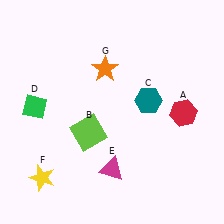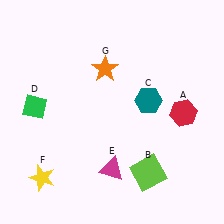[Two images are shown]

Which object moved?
The lime square (B) moved right.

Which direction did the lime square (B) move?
The lime square (B) moved right.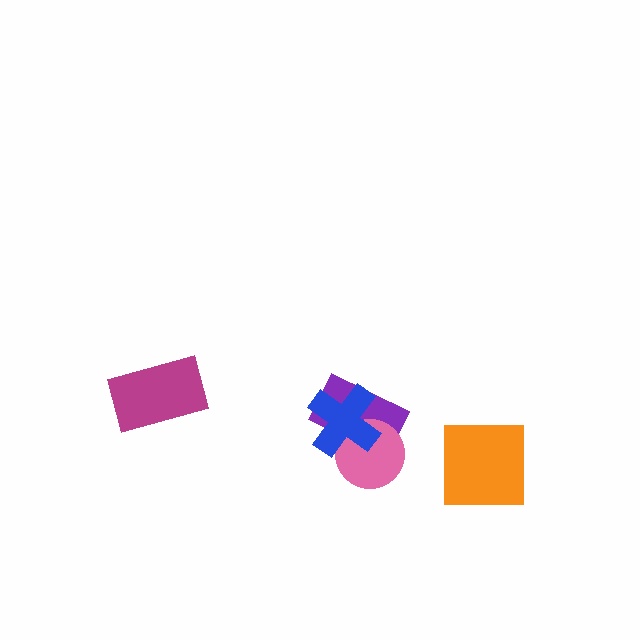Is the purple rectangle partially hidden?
Yes, it is partially covered by another shape.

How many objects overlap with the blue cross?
2 objects overlap with the blue cross.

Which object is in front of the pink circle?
The blue cross is in front of the pink circle.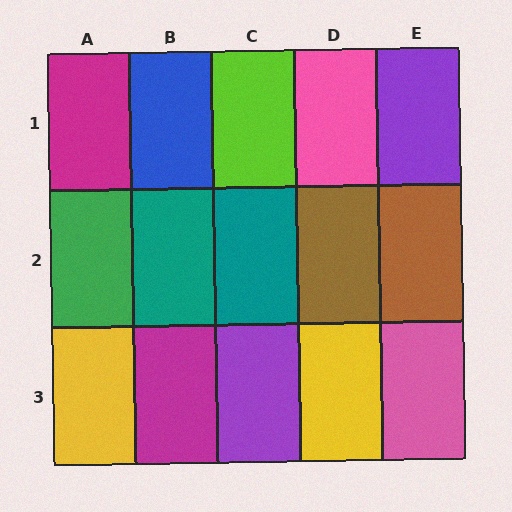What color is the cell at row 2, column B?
Teal.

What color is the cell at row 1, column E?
Purple.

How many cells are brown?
2 cells are brown.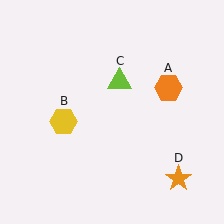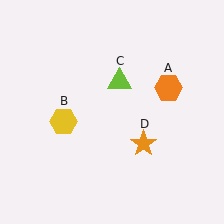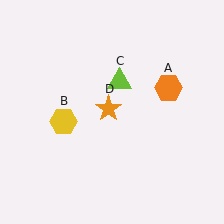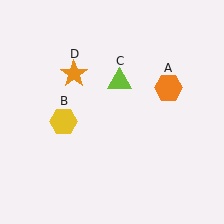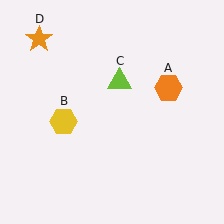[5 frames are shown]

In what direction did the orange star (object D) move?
The orange star (object D) moved up and to the left.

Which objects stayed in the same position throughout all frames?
Orange hexagon (object A) and yellow hexagon (object B) and lime triangle (object C) remained stationary.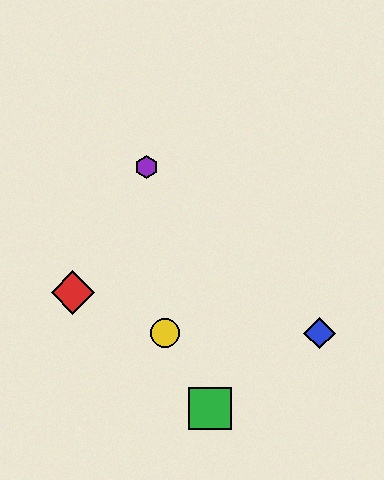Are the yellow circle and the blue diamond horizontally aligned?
Yes, both are at y≈333.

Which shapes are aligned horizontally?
The blue diamond, the yellow circle are aligned horizontally.